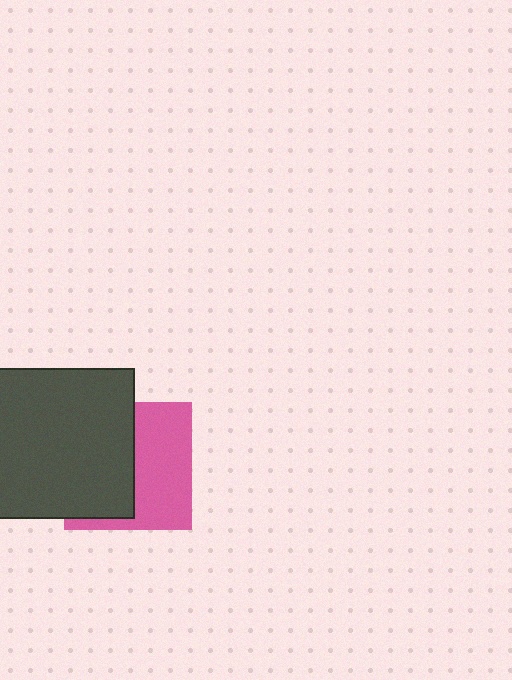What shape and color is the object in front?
The object in front is a dark gray square.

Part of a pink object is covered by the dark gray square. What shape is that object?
It is a square.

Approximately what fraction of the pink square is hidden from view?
Roughly 52% of the pink square is hidden behind the dark gray square.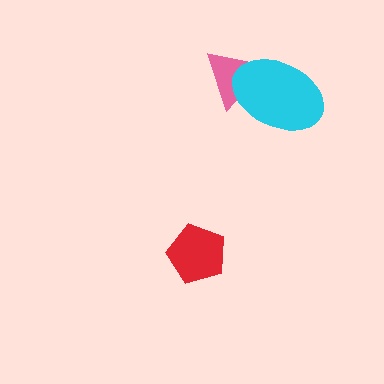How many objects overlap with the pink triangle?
1 object overlaps with the pink triangle.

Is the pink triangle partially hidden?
Yes, it is partially covered by another shape.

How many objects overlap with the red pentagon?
0 objects overlap with the red pentagon.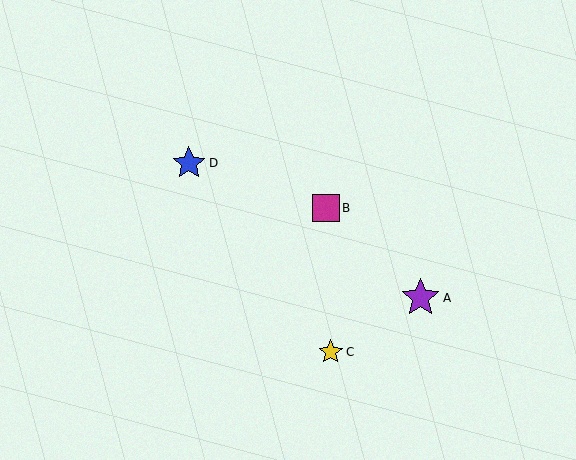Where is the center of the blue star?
The center of the blue star is at (189, 163).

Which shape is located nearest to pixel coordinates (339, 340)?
The yellow star (labeled C) at (331, 352) is nearest to that location.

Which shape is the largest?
The purple star (labeled A) is the largest.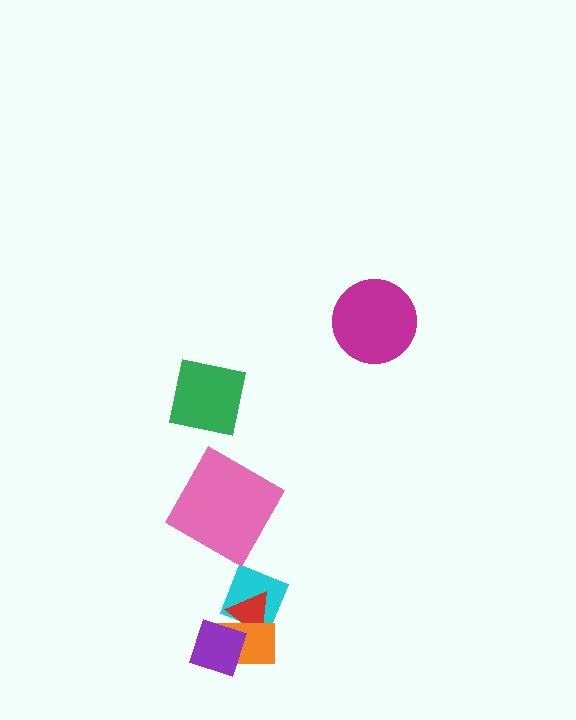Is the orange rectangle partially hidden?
Yes, it is partially covered by another shape.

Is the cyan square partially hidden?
Yes, it is partially covered by another shape.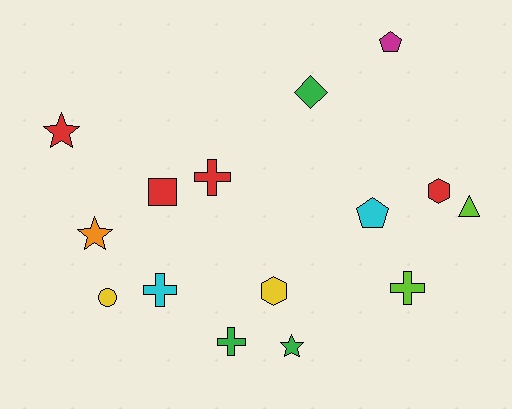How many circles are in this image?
There is 1 circle.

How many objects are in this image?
There are 15 objects.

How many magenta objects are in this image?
There is 1 magenta object.